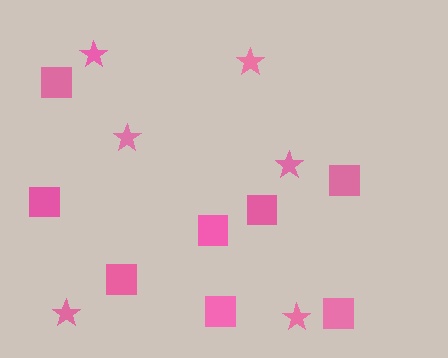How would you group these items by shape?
There are 2 groups: one group of squares (8) and one group of stars (6).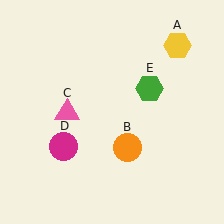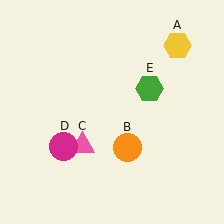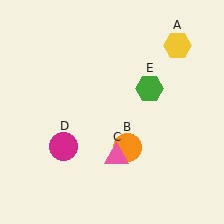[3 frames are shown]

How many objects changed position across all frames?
1 object changed position: pink triangle (object C).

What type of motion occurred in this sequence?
The pink triangle (object C) rotated counterclockwise around the center of the scene.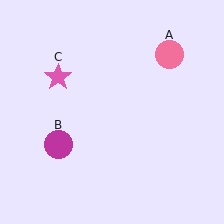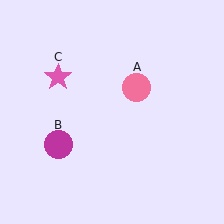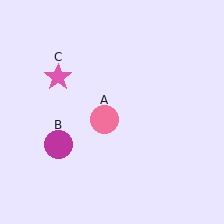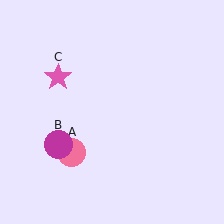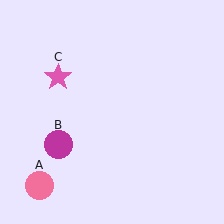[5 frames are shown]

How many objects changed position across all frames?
1 object changed position: pink circle (object A).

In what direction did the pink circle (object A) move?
The pink circle (object A) moved down and to the left.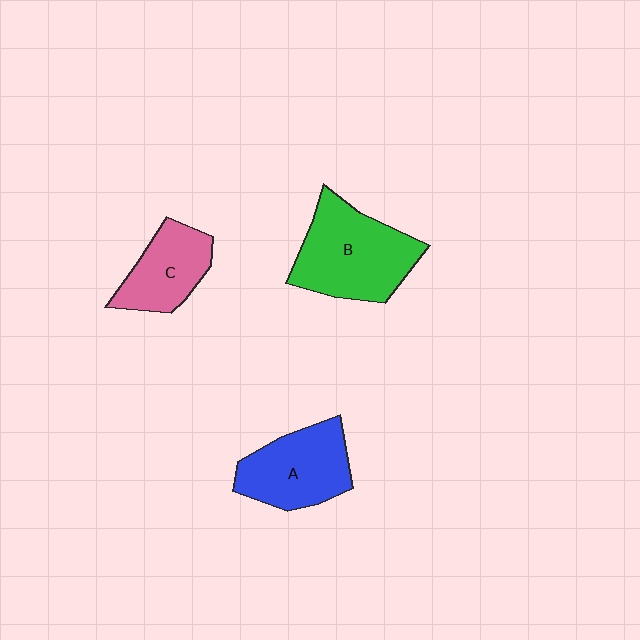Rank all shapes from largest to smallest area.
From largest to smallest: B (green), A (blue), C (pink).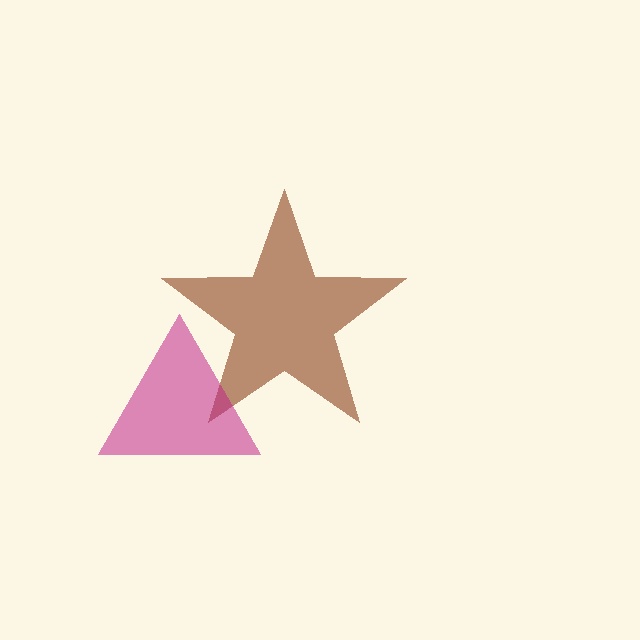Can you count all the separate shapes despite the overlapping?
Yes, there are 2 separate shapes.